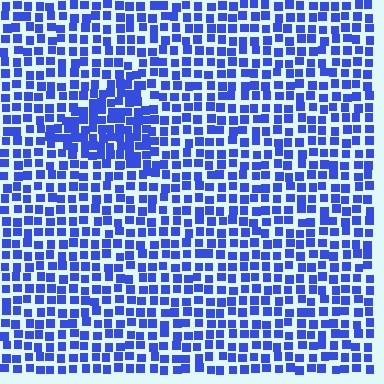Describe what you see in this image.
The image contains small blue elements arranged at two different densities. A triangle-shaped region is visible where the elements are more densely packed than the surrounding area.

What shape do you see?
I see a triangle.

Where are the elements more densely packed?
The elements are more densely packed inside the triangle boundary.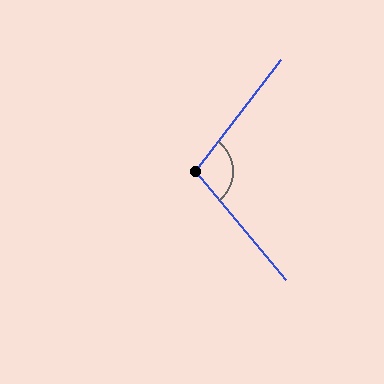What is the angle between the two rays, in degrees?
Approximately 103 degrees.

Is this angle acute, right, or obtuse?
It is obtuse.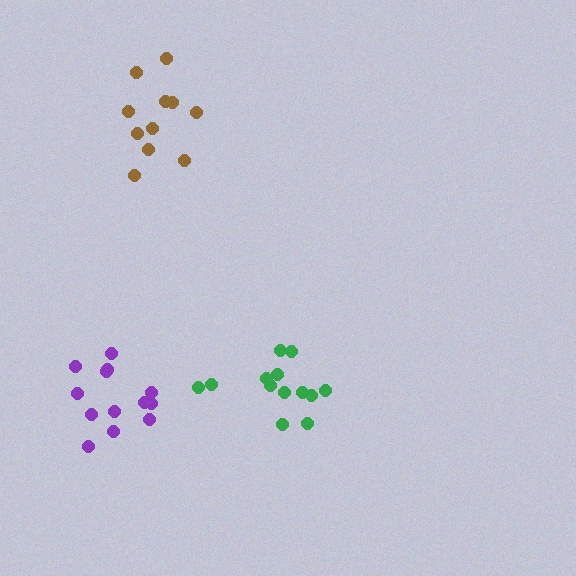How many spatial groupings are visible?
There are 3 spatial groupings.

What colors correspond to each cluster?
The clusters are colored: green, purple, brown.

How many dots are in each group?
Group 1: 13 dots, Group 2: 13 dots, Group 3: 11 dots (37 total).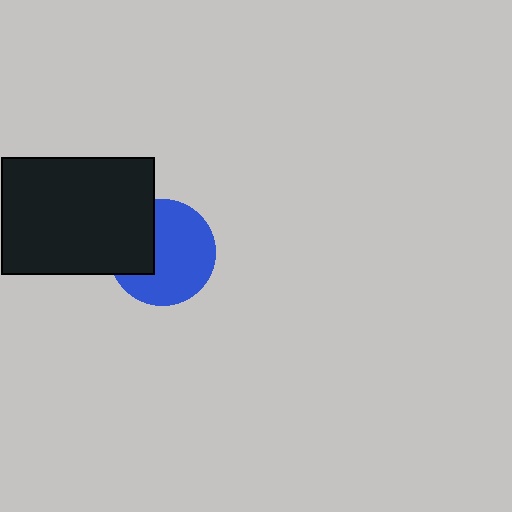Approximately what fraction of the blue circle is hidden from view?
Roughly 32% of the blue circle is hidden behind the black rectangle.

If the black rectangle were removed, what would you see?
You would see the complete blue circle.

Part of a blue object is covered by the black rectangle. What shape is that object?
It is a circle.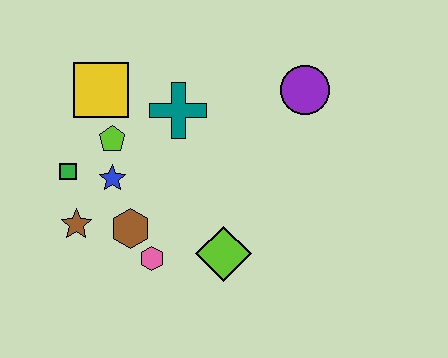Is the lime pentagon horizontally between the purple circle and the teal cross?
No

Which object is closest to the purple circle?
The teal cross is closest to the purple circle.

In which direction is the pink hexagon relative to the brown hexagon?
The pink hexagon is below the brown hexagon.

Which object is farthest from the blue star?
The purple circle is farthest from the blue star.